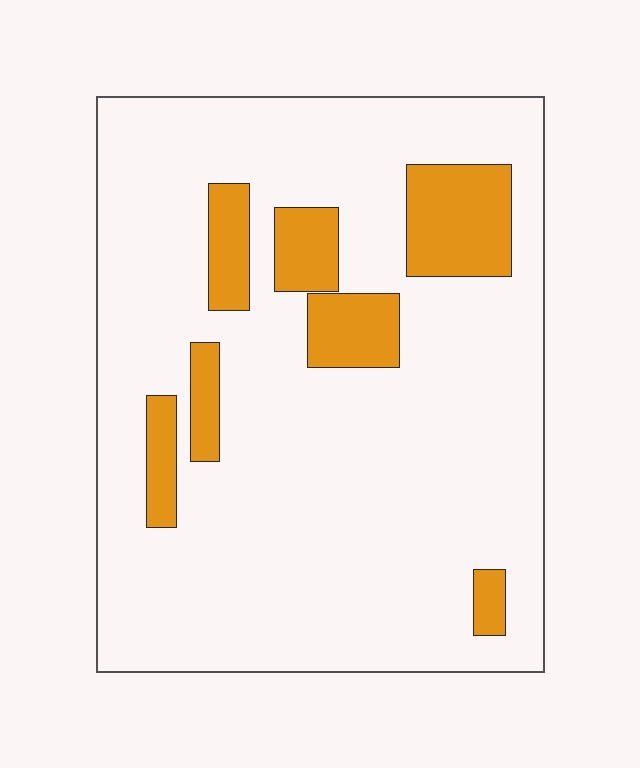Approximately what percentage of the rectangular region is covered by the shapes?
Approximately 15%.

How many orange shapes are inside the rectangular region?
7.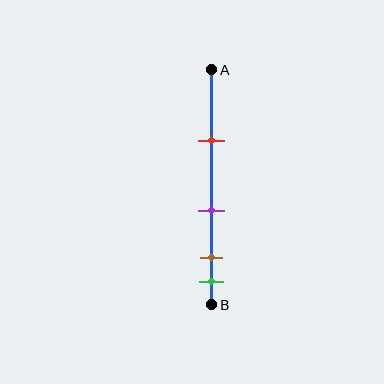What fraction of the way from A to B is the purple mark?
The purple mark is approximately 60% (0.6) of the way from A to B.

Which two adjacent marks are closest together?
The brown and green marks are the closest adjacent pair.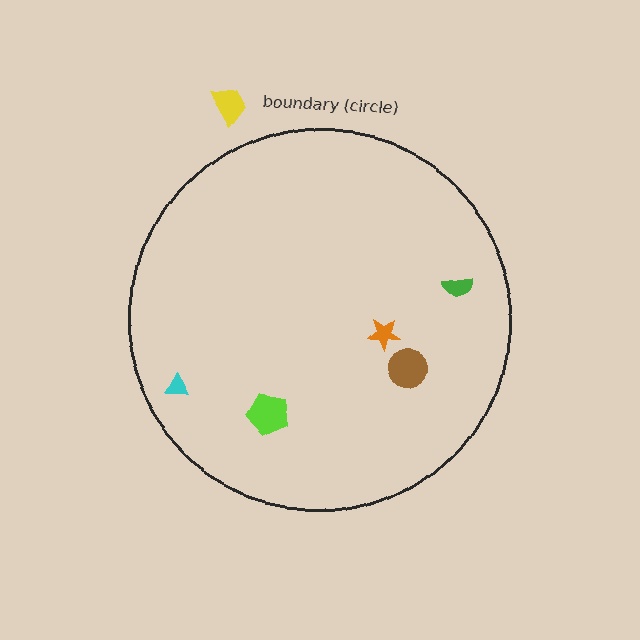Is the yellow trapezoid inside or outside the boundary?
Outside.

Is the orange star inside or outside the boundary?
Inside.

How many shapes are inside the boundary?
5 inside, 1 outside.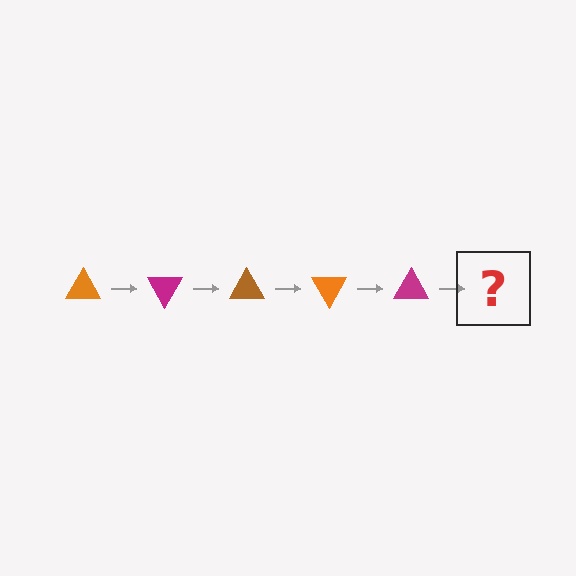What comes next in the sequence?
The next element should be a brown triangle, rotated 300 degrees from the start.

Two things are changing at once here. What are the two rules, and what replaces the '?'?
The two rules are that it rotates 60 degrees each step and the color cycles through orange, magenta, and brown. The '?' should be a brown triangle, rotated 300 degrees from the start.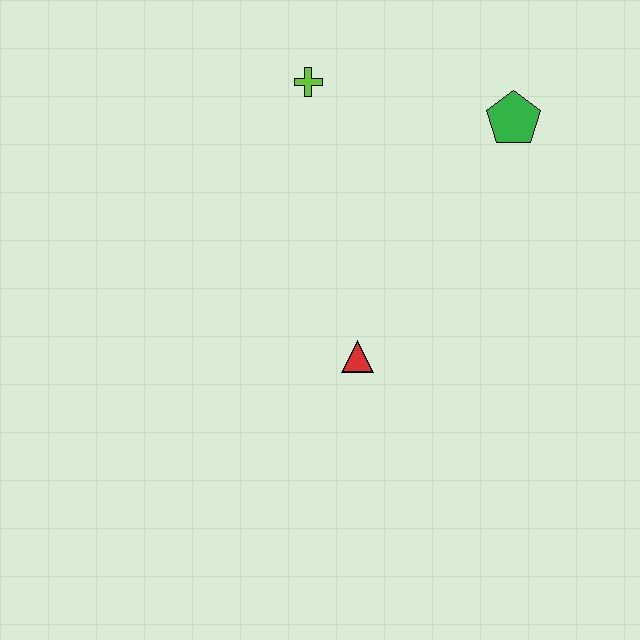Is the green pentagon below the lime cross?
Yes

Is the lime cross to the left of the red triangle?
Yes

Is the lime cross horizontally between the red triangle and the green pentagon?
No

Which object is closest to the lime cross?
The green pentagon is closest to the lime cross.